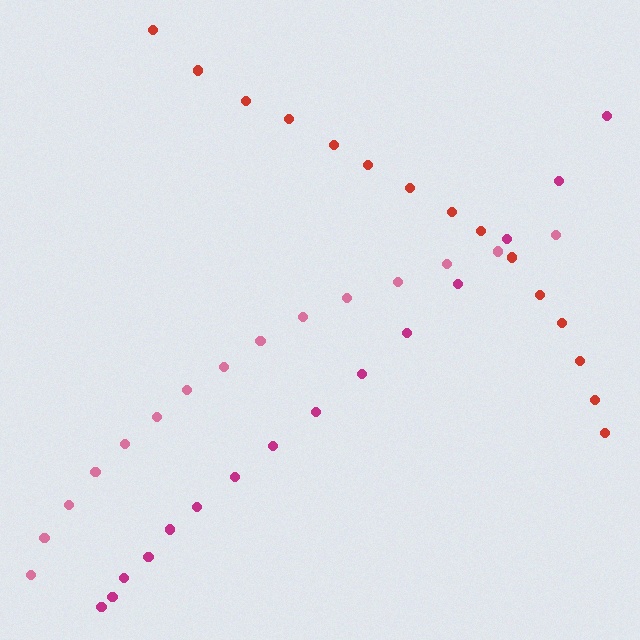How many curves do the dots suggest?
There are 3 distinct paths.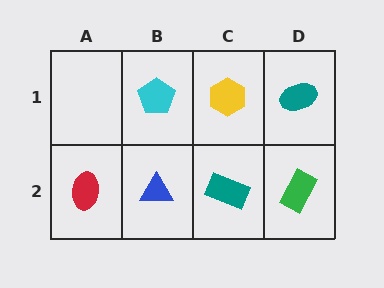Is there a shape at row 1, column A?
No, that cell is empty.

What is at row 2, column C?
A teal rectangle.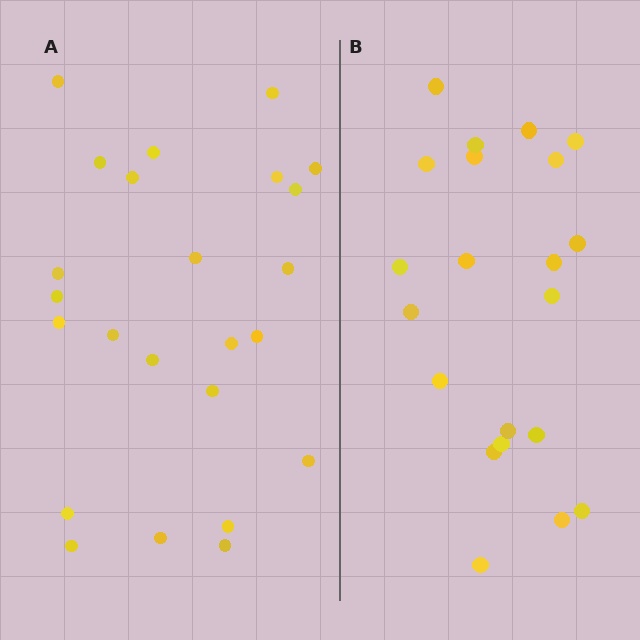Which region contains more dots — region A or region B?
Region A (the left region) has more dots.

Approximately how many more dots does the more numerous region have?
Region A has just a few more — roughly 2 or 3 more dots than region B.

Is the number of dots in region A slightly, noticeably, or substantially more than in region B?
Region A has only slightly more — the two regions are fairly close. The ratio is roughly 1.1 to 1.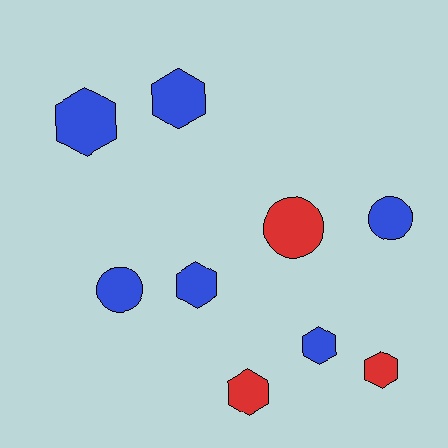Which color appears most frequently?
Blue, with 6 objects.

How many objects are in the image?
There are 9 objects.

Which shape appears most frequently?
Hexagon, with 6 objects.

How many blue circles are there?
There are 2 blue circles.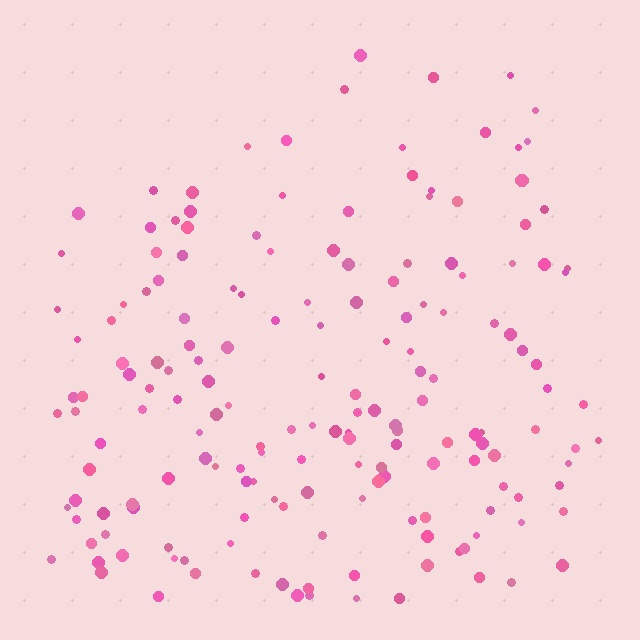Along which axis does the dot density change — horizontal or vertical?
Vertical.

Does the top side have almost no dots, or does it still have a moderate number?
Still a moderate number, just noticeably fewer than the bottom.